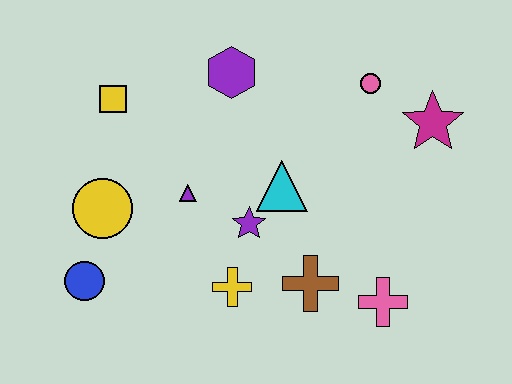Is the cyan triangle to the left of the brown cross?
Yes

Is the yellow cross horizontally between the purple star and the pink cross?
No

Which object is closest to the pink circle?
The magenta star is closest to the pink circle.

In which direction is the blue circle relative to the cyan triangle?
The blue circle is to the left of the cyan triangle.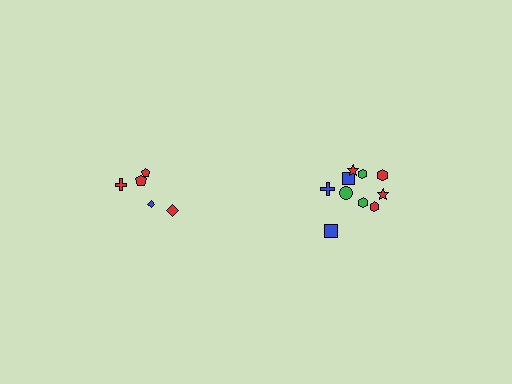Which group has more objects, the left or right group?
The right group.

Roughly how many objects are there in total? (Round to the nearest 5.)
Roughly 15 objects in total.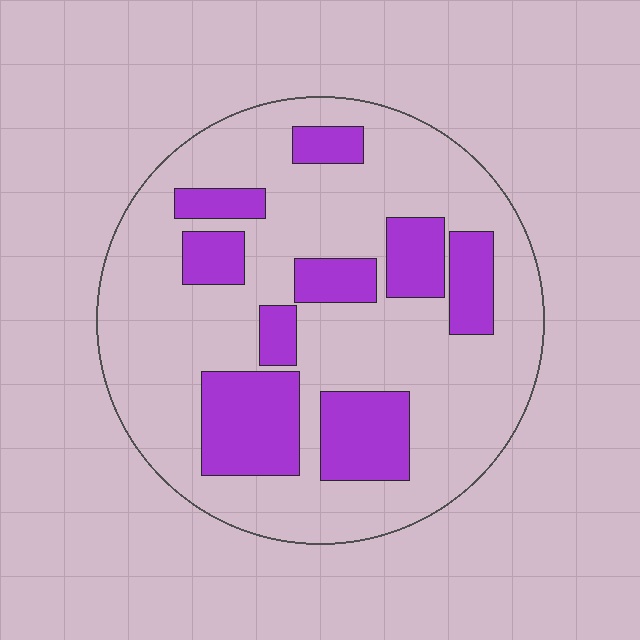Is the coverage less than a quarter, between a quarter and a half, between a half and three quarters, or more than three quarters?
Between a quarter and a half.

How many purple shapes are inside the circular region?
9.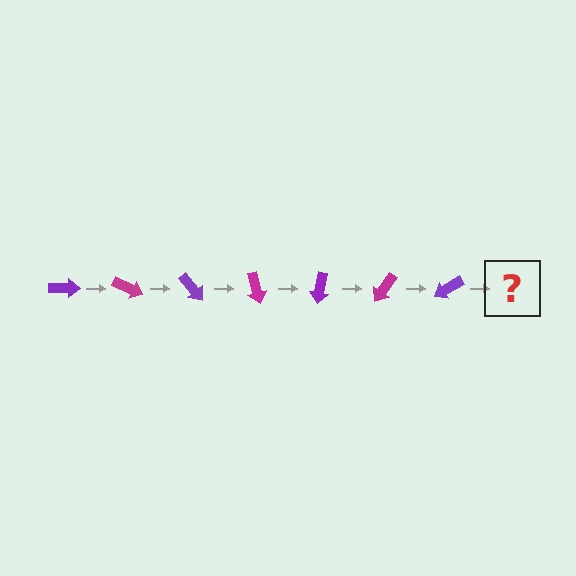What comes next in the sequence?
The next element should be a magenta arrow, rotated 175 degrees from the start.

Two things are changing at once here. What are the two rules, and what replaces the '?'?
The two rules are that it rotates 25 degrees each step and the color cycles through purple and magenta. The '?' should be a magenta arrow, rotated 175 degrees from the start.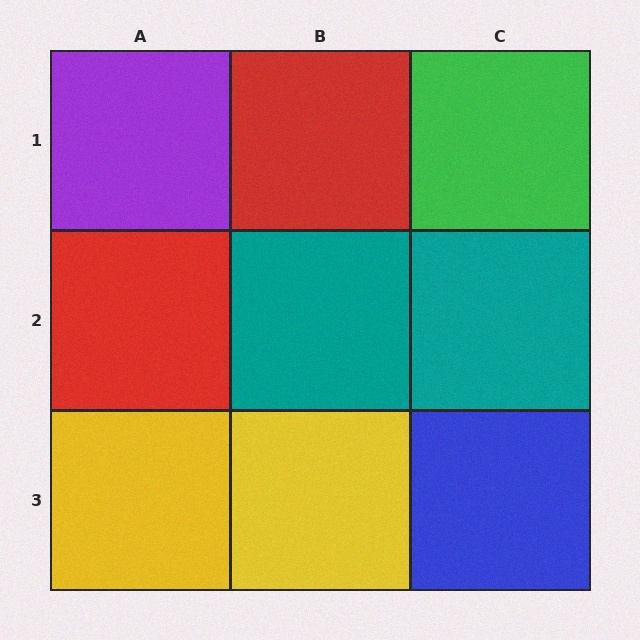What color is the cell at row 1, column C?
Green.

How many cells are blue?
1 cell is blue.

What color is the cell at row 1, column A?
Purple.